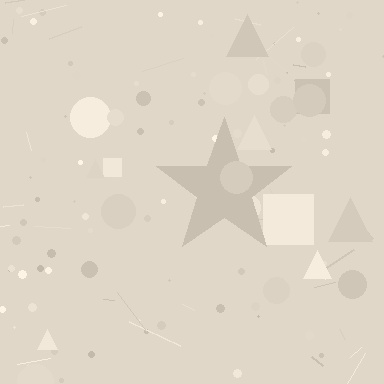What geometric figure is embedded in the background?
A star is embedded in the background.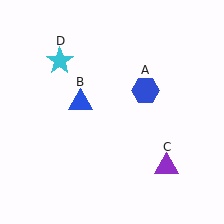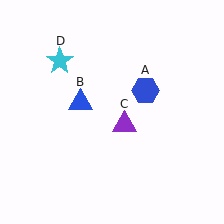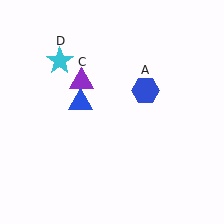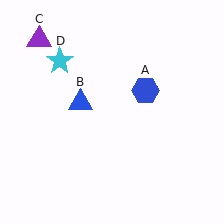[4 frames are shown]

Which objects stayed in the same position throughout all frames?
Blue hexagon (object A) and blue triangle (object B) and cyan star (object D) remained stationary.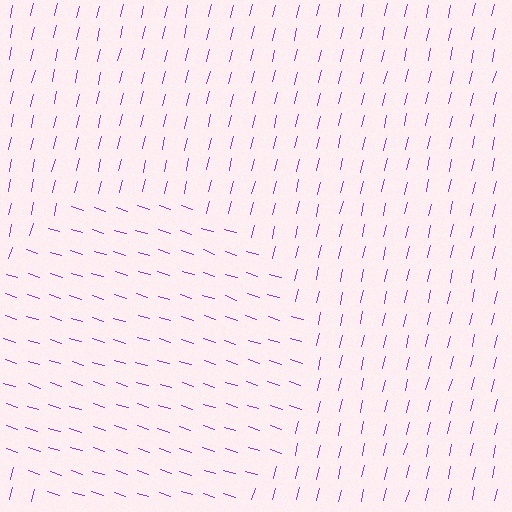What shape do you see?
I see a circle.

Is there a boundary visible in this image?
Yes, there is a texture boundary formed by a change in line orientation.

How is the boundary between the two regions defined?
The boundary is defined purely by a change in line orientation (approximately 86 degrees difference). All lines are the same color and thickness.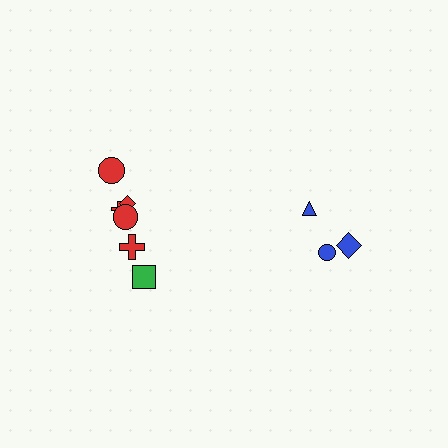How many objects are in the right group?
There are 3 objects.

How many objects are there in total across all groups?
There are 9 objects.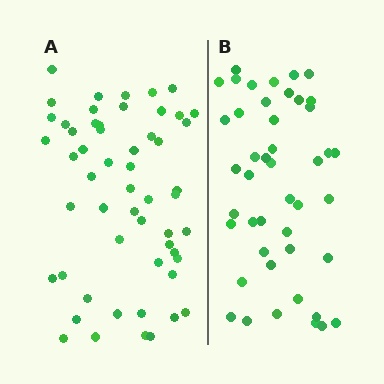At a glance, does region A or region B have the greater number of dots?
Region A (the left region) has more dots.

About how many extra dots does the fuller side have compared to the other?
Region A has roughly 10 or so more dots than region B.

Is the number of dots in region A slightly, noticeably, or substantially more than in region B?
Region A has only slightly more — the two regions are fairly close. The ratio is roughly 1.2 to 1.